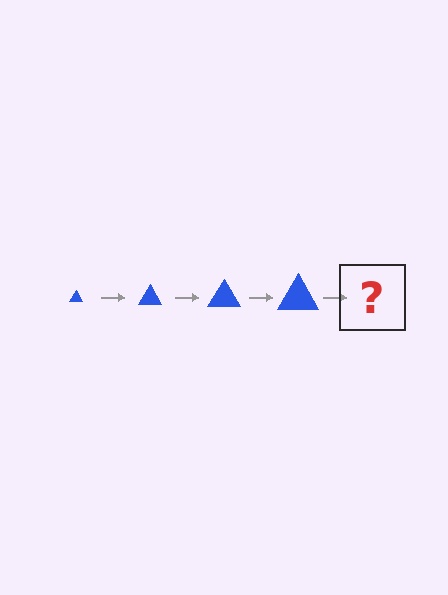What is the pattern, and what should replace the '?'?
The pattern is that the triangle gets progressively larger each step. The '?' should be a blue triangle, larger than the previous one.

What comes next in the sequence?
The next element should be a blue triangle, larger than the previous one.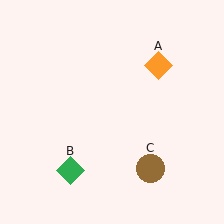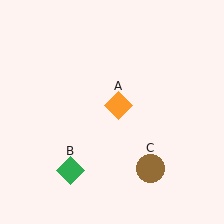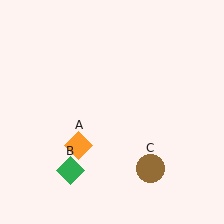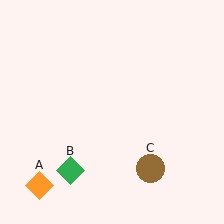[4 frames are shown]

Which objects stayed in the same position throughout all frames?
Green diamond (object B) and brown circle (object C) remained stationary.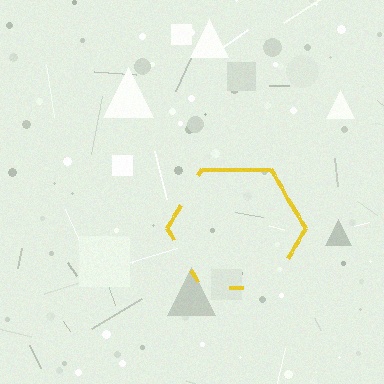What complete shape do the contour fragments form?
The contour fragments form a hexagon.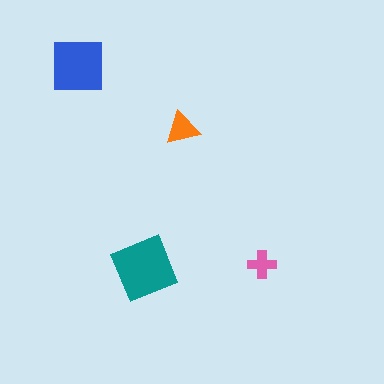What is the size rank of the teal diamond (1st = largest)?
1st.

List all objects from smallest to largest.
The pink cross, the orange triangle, the blue square, the teal diamond.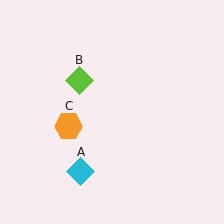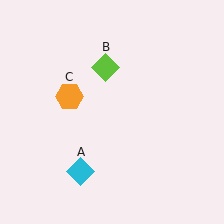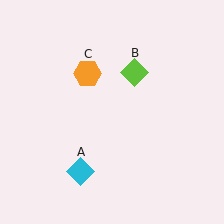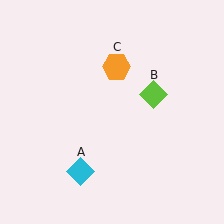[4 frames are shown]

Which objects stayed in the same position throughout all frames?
Cyan diamond (object A) remained stationary.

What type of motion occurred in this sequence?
The lime diamond (object B), orange hexagon (object C) rotated clockwise around the center of the scene.